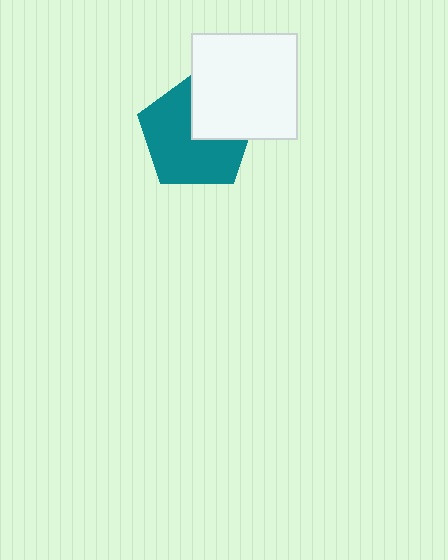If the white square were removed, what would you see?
You would see the complete teal pentagon.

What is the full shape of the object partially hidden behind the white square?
The partially hidden object is a teal pentagon.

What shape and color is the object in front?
The object in front is a white square.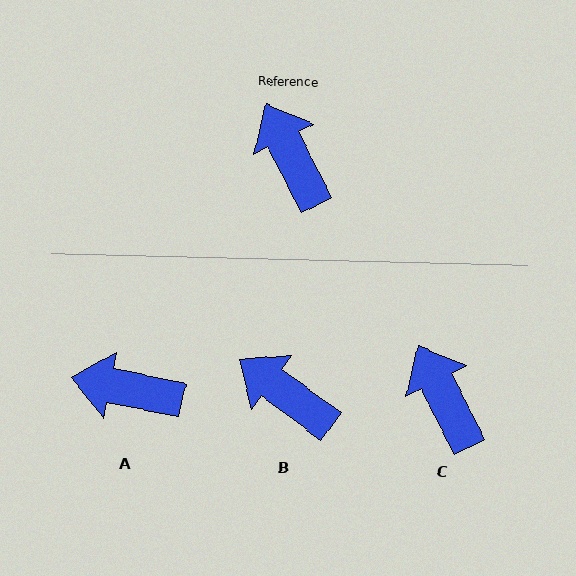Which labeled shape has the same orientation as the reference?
C.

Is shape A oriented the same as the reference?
No, it is off by about 51 degrees.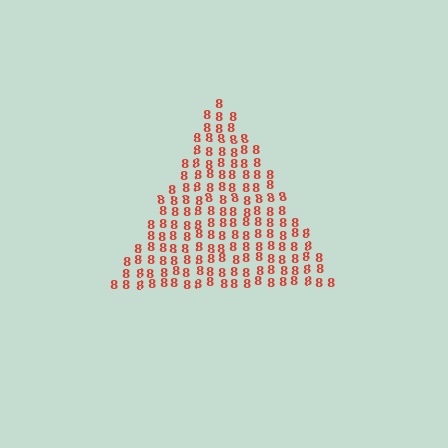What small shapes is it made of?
It is made of small digit 8's.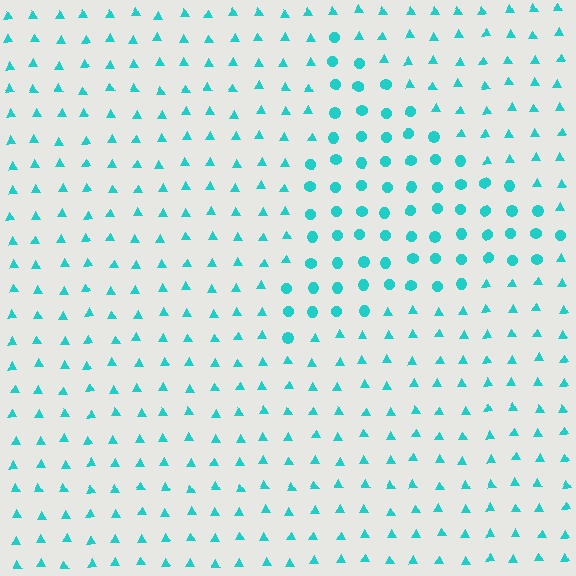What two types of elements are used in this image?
The image uses circles inside the triangle region and triangles outside it.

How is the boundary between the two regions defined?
The boundary is defined by a change in element shape: circles inside vs. triangles outside. All elements share the same color and spacing.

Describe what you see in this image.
The image is filled with small cyan elements arranged in a uniform grid. A triangle-shaped region contains circles, while the surrounding area contains triangles. The boundary is defined purely by the change in element shape.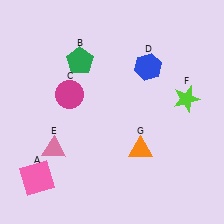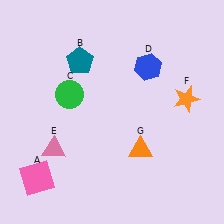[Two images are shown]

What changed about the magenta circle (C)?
In Image 1, C is magenta. In Image 2, it changed to green.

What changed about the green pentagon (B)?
In Image 1, B is green. In Image 2, it changed to teal.